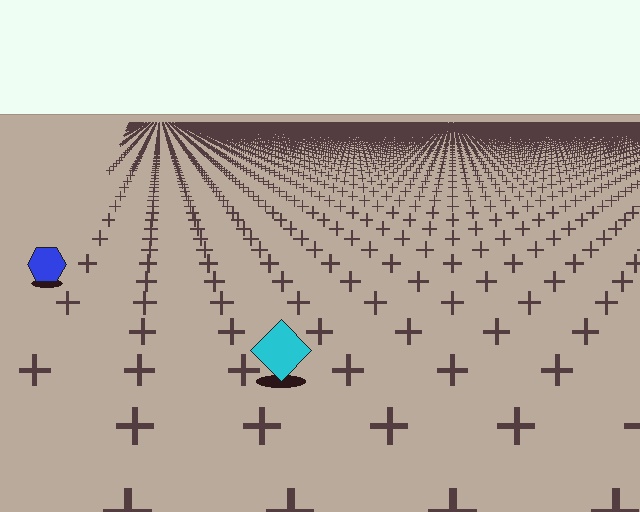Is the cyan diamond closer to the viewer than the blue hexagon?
Yes. The cyan diamond is closer — you can tell from the texture gradient: the ground texture is coarser near it.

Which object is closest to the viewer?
The cyan diamond is closest. The texture marks near it are larger and more spread out.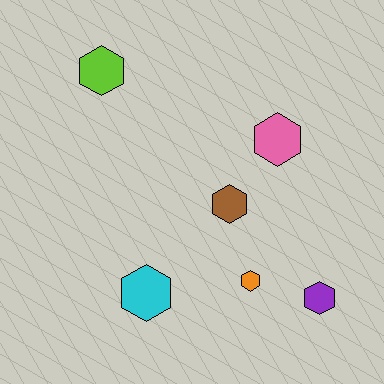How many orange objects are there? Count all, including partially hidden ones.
There is 1 orange object.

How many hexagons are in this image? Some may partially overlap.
There are 6 hexagons.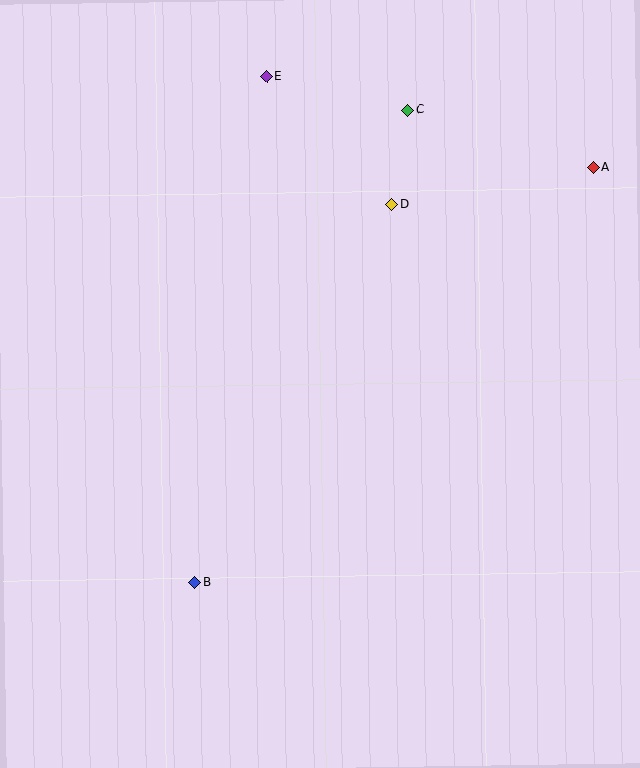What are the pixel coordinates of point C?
Point C is at (408, 110).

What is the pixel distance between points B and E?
The distance between B and E is 511 pixels.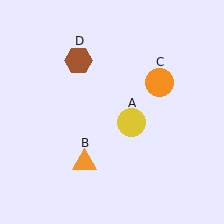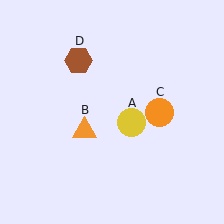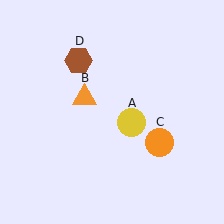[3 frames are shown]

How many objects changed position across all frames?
2 objects changed position: orange triangle (object B), orange circle (object C).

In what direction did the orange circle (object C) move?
The orange circle (object C) moved down.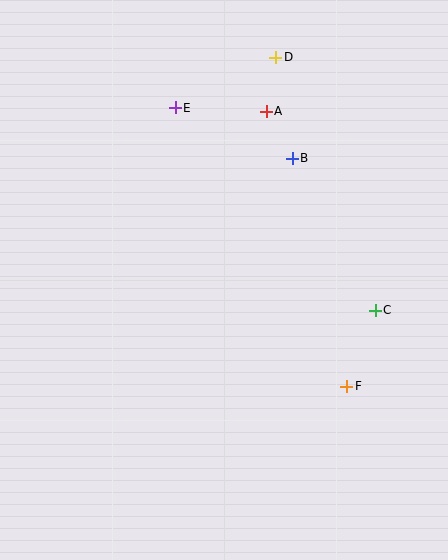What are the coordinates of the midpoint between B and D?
The midpoint between B and D is at (284, 108).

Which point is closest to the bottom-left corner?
Point F is closest to the bottom-left corner.